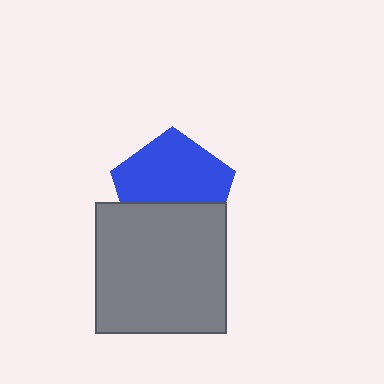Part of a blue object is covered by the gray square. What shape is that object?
It is a pentagon.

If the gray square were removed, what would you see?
You would see the complete blue pentagon.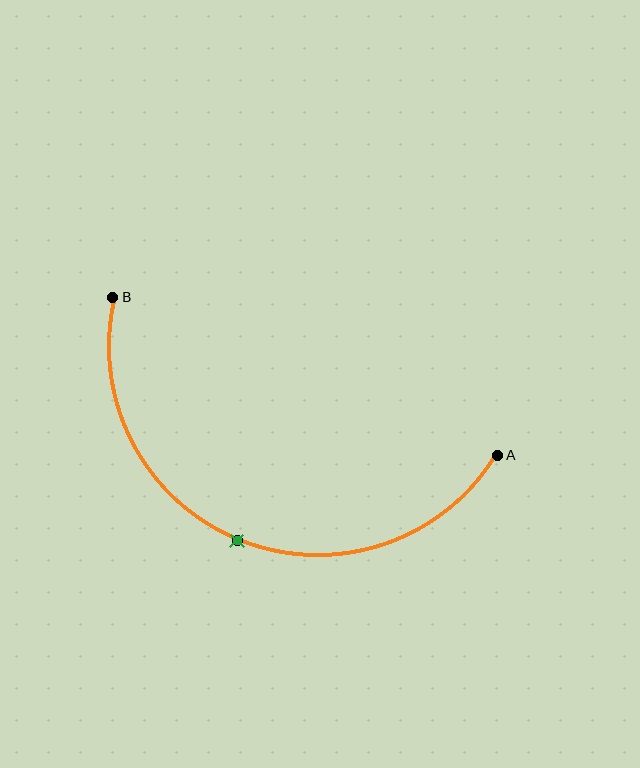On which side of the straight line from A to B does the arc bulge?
The arc bulges below the straight line connecting A and B.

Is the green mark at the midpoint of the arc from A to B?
Yes. The green mark lies on the arc at equal arc-length from both A and B — it is the arc midpoint.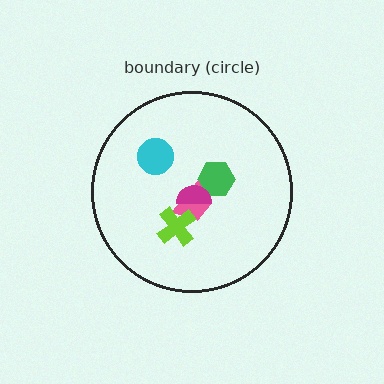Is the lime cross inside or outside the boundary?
Inside.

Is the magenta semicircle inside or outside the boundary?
Inside.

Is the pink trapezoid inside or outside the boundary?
Inside.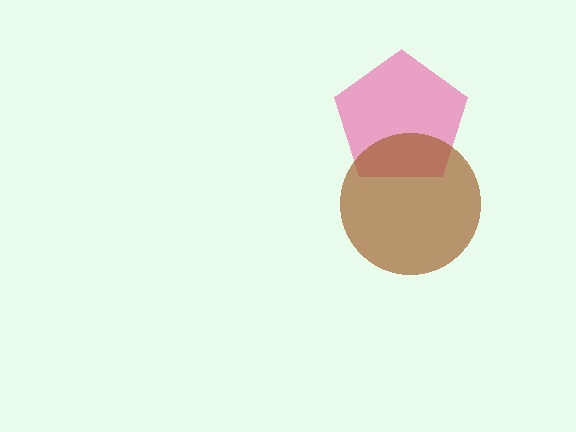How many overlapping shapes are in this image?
There are 2 overlapping shapes in the image.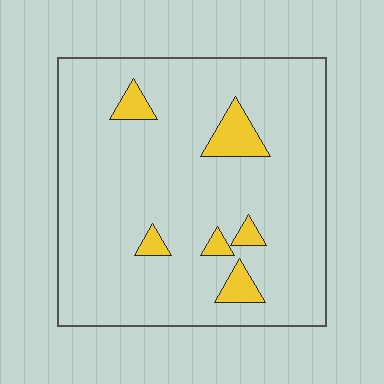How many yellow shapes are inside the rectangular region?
6.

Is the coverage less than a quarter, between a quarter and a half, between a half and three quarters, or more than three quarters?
Less than a quarter.